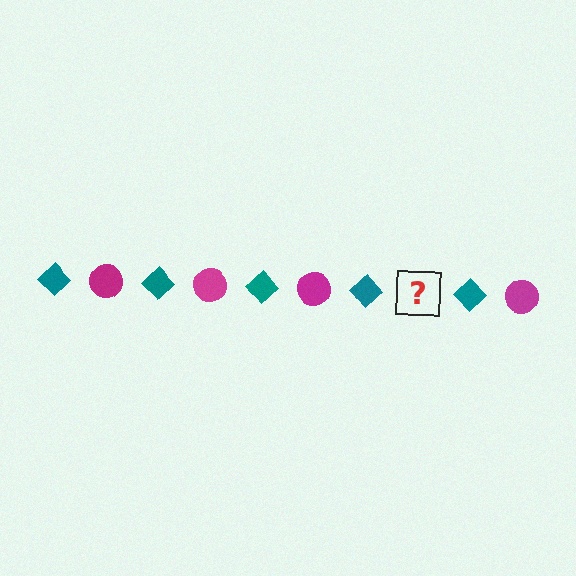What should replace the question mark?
The question mark should be replaced with a magenta circle.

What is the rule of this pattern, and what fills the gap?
The rule is that the pattern alternates between teal diamond and magenta circle. The gap should be filled with a magenta circle.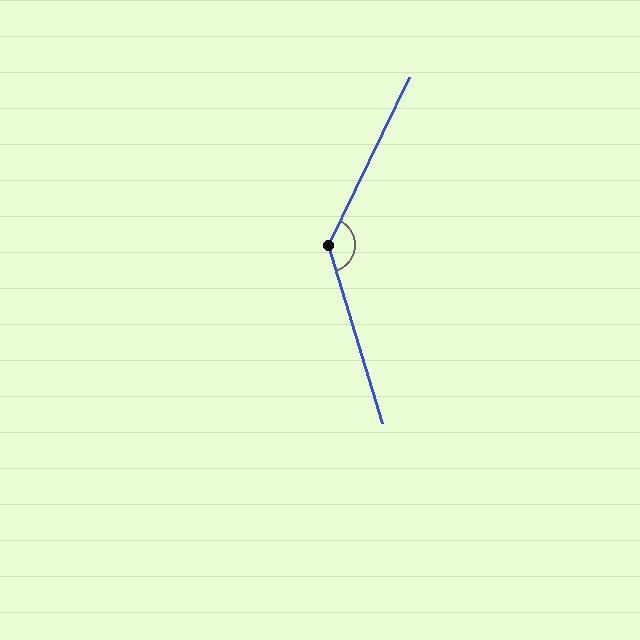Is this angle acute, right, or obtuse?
It is obtuse.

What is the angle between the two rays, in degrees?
Approximately 137 degrees.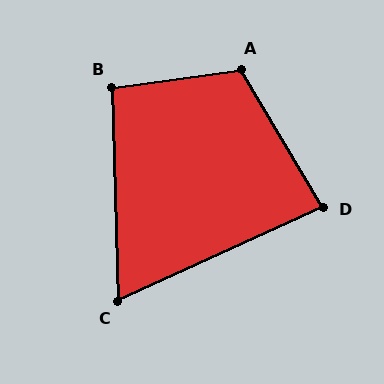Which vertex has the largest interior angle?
A, at approximately 113 degrees.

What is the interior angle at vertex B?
Approximately 96 degrees (obtuse).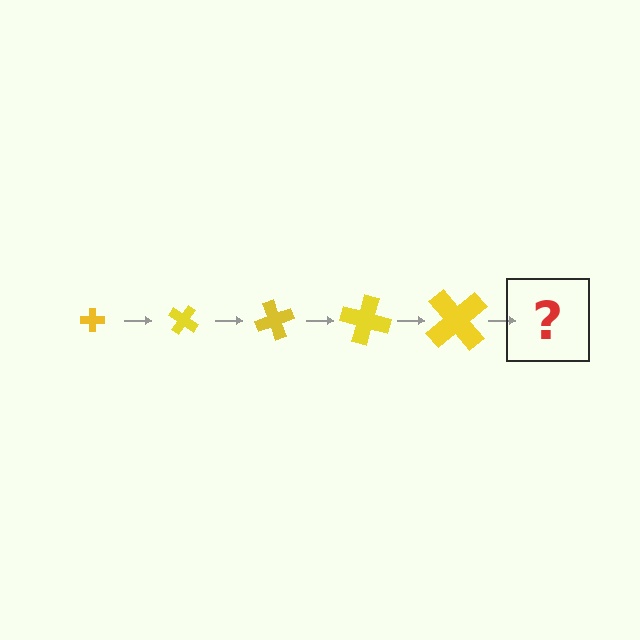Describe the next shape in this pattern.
It should be a cross, larger than the previous one and rotated 175 degrees from the start.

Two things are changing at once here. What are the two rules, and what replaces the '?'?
The two rules are that the cross grows larger each step and it rotates 35 degrees each step. The '?' should be a cross, larger than the previous one and rotated 175 degrees from the start.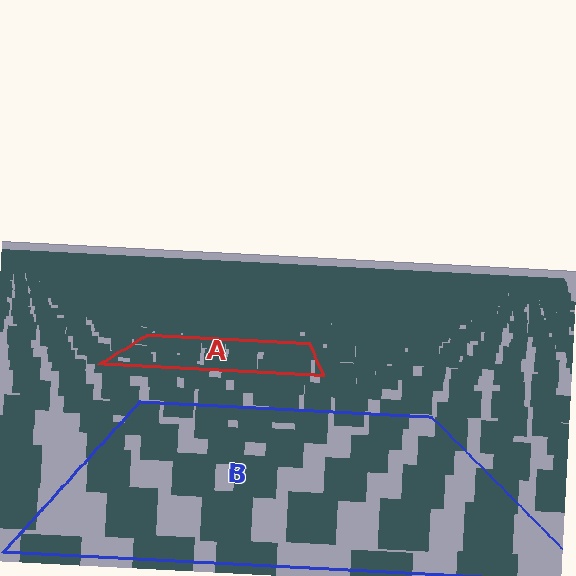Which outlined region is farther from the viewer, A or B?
Region A is farther from the viewer — the texture elements inside it appear smaller and more densely packed.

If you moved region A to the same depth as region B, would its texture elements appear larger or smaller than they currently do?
They would appear larger. At a closer depth, the same texture elements are projected at a bigger on-screen size.